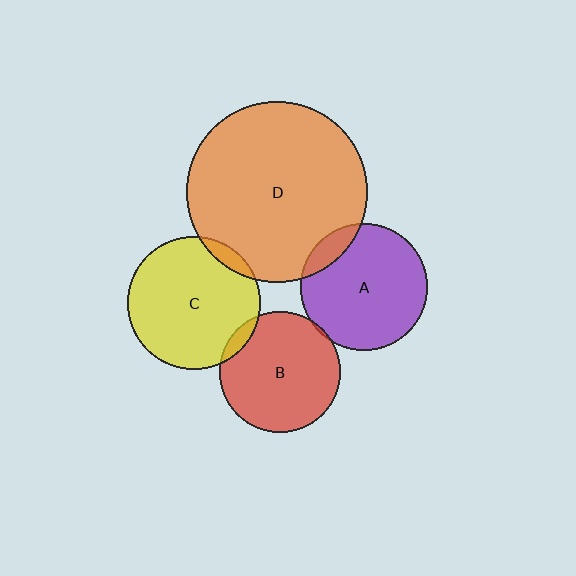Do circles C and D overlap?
Yes.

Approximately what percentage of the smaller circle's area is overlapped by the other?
Approximately 5%.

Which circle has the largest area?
Circle D (orange).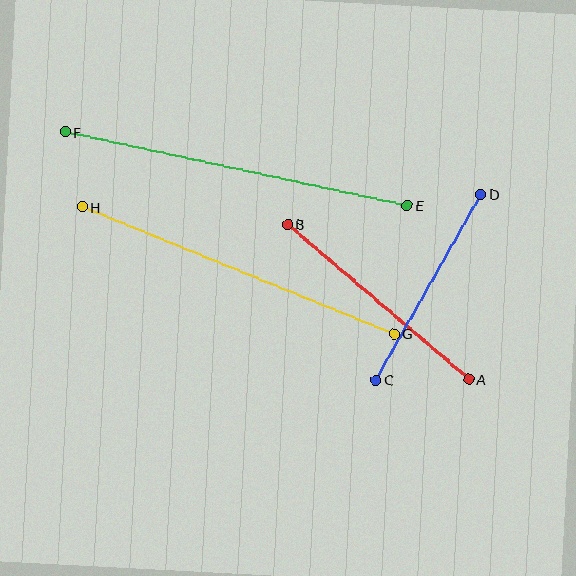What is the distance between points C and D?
The distance is approximately 213 pixels.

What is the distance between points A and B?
The distance is approximately 239 pixels.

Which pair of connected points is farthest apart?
Points E and F are farthest apart.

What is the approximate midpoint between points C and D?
The midpoint is at approximately (429, 287) pixels.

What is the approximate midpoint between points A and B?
The midpoint is at approximately (378, 302) pixels.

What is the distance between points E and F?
The distance is approximately 350 pixels.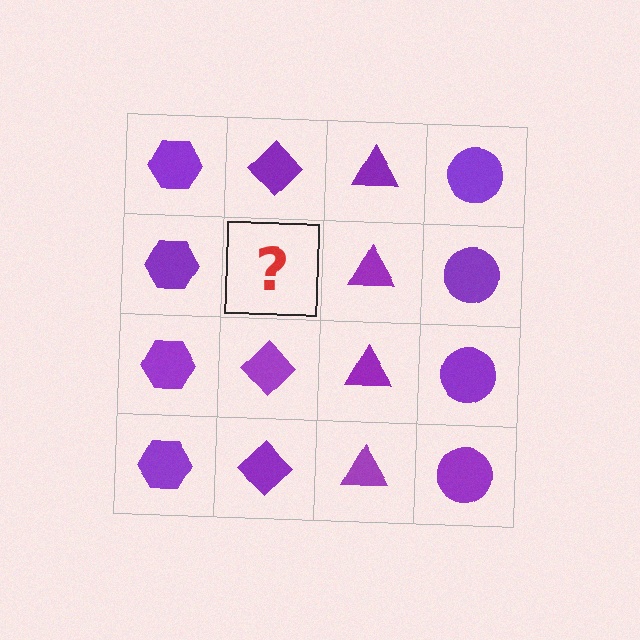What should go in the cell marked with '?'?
The missing cell should contain a purple diamond.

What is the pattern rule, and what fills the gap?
The rule is that each column has a consistent shape. The gap should be filled with a purple diamond.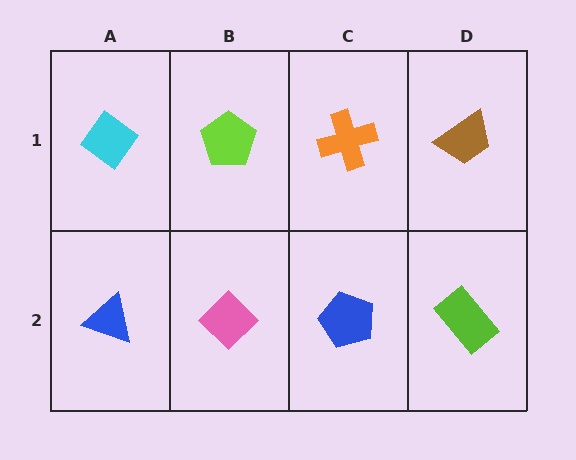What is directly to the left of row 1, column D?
An orange cross.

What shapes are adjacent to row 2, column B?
A lime pentagon (row 1, column B), a blue triangle (row 2, column A), a blue pentagon (row 2, column C).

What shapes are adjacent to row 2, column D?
A brown trapezoid (row 1, column D), a blue pentagon (row 2, column C).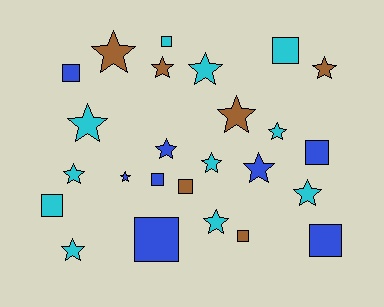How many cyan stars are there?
There are 8 cyan stars.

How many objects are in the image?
There are 25 objects.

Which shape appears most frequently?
Star, with 15 objects.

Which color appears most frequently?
Cyan, with 11 objects.